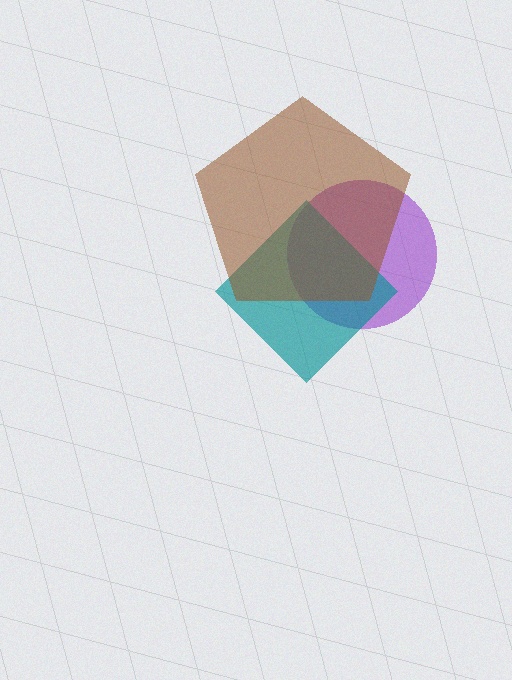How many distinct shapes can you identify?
There are 3 distinct shapes: a purple circle, a teal diamond, a brown pentagon.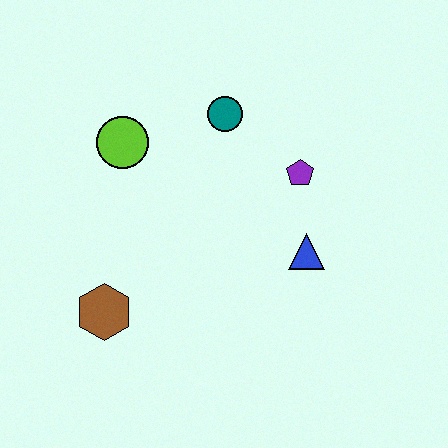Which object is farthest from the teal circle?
The brown hexagon is farthest from the teal circle.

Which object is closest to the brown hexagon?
The lime circle is closest to the brown hexagon.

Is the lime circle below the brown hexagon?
No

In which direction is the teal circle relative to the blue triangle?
The teal circle is above the blue triangle.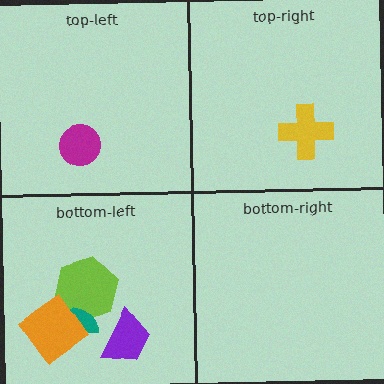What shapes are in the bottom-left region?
The lime hexagon, the teal semicircle, the orange diamond, the purple trapezoid.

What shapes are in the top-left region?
The magenta circle.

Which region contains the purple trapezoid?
The bottom-left region.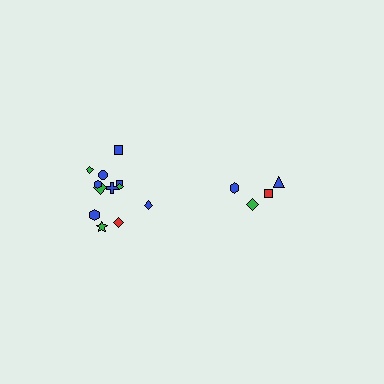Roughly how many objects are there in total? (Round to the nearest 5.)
Roughly 15 objects in total.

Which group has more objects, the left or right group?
The left group.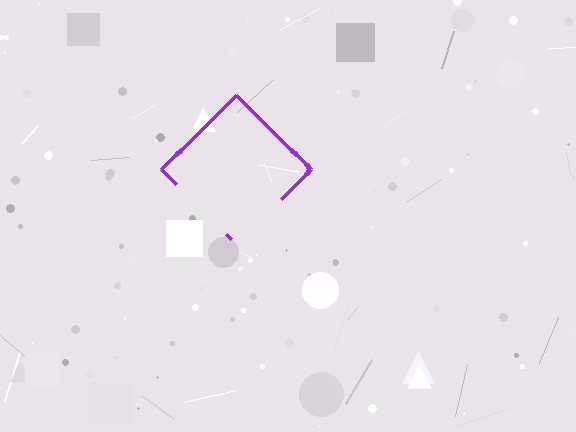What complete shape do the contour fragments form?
The contour fragments form a diamond.